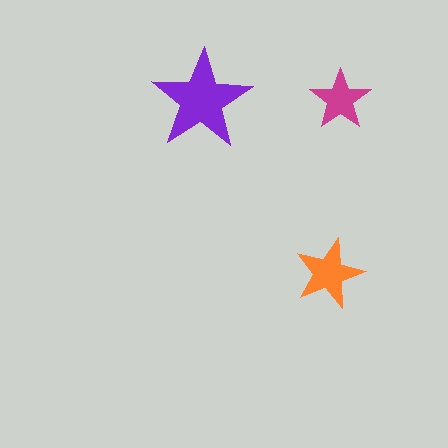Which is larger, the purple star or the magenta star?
The purple one.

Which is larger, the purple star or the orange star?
The purple one.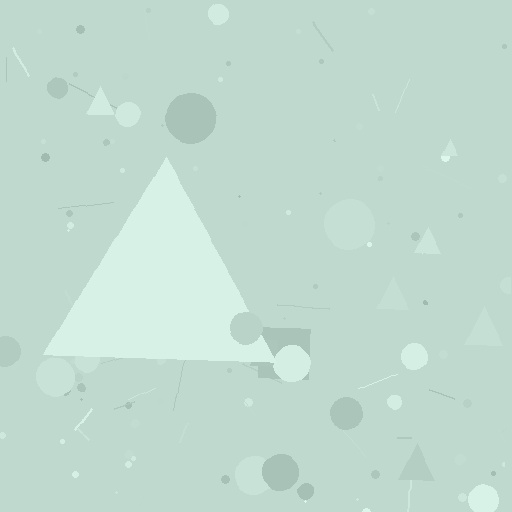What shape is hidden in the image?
A triangle is hidden in the image.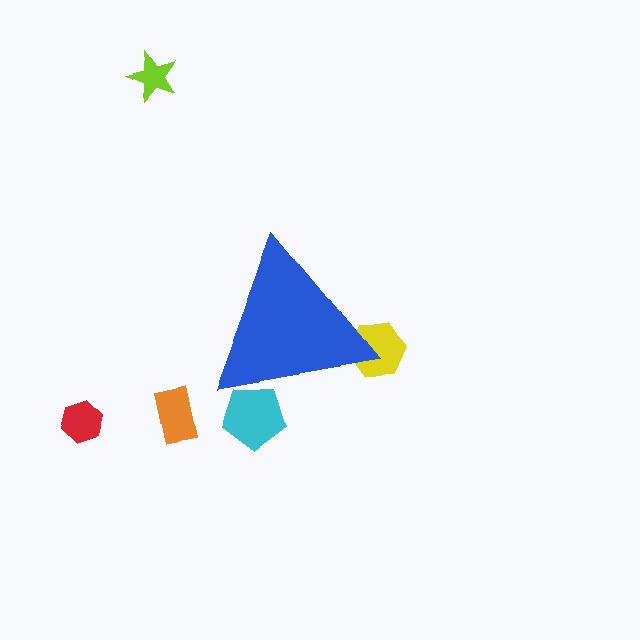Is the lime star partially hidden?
No, the lime star is fully visible.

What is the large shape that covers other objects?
A blue triangle.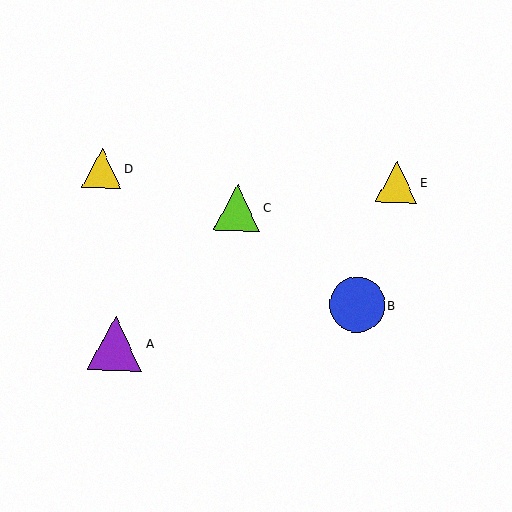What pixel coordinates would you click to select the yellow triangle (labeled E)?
Click at (397, 182) to select the yellow triangle E.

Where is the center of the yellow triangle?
The center of the yellow triangle is at (102, 168).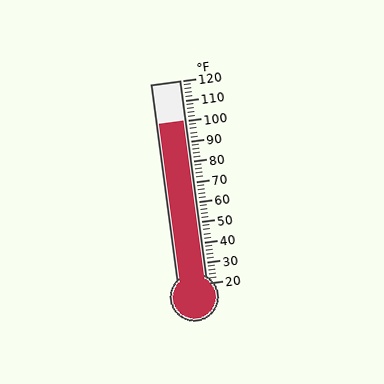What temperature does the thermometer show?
The thermometer shows approximately 100°F.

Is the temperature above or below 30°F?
The temperature is above 30°F.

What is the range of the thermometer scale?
The thermometer scale ranges from 20°F to 120°F.